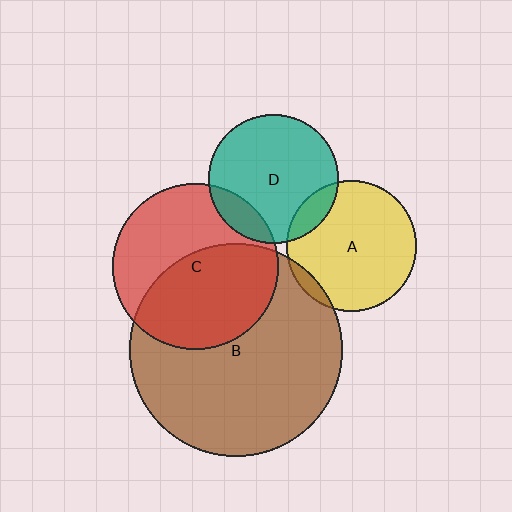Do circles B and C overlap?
Yes.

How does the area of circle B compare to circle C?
Approximately 1.6 times.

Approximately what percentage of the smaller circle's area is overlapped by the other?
Approximately 50%.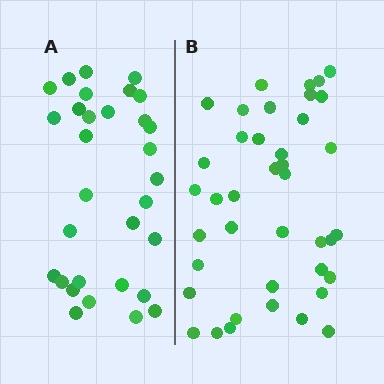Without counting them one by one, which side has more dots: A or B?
Region B (the right region) has more dots.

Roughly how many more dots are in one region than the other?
Region B has roughly 8 or so more dots than region A.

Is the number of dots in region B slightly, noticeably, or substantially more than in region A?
Region B has noticeably more, but not dramatically so. The ratio is roughly 1.3 to 1.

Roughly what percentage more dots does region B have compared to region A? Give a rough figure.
About 30% more.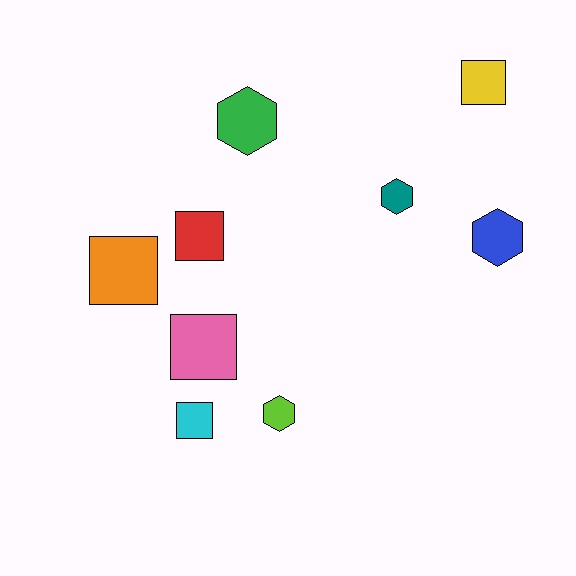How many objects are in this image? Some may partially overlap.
There are 9 objects.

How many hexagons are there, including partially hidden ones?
There are 4 hexagons.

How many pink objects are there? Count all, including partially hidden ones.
There is 1 pink object.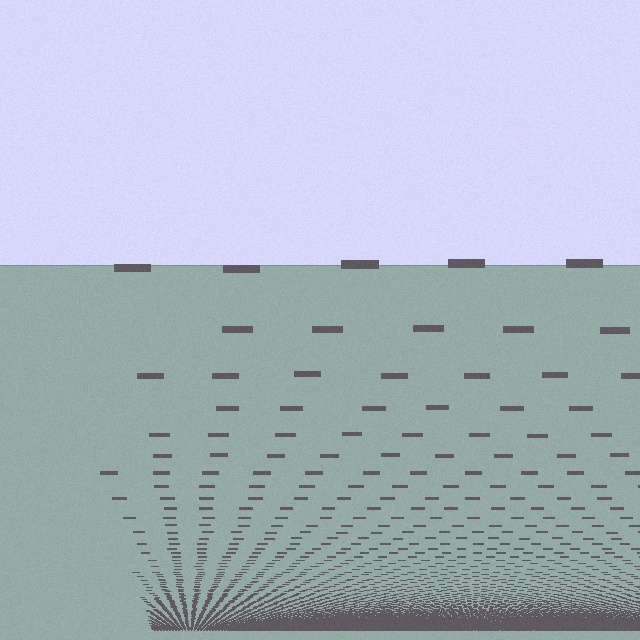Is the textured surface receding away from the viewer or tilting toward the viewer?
The surface appears to tilt toward the viewer. Texture elements get larger and sparser toward the top.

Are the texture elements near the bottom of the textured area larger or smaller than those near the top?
Smaller. The gradient is inverted — elements near the bottom are smaller and denser.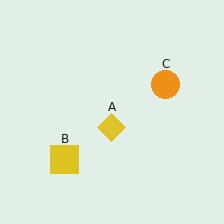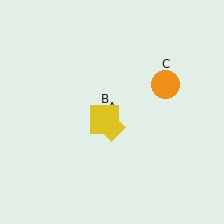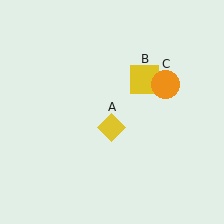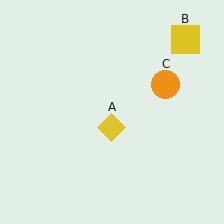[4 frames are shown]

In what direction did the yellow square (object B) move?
The yellow square (object B) moved up and to the right.